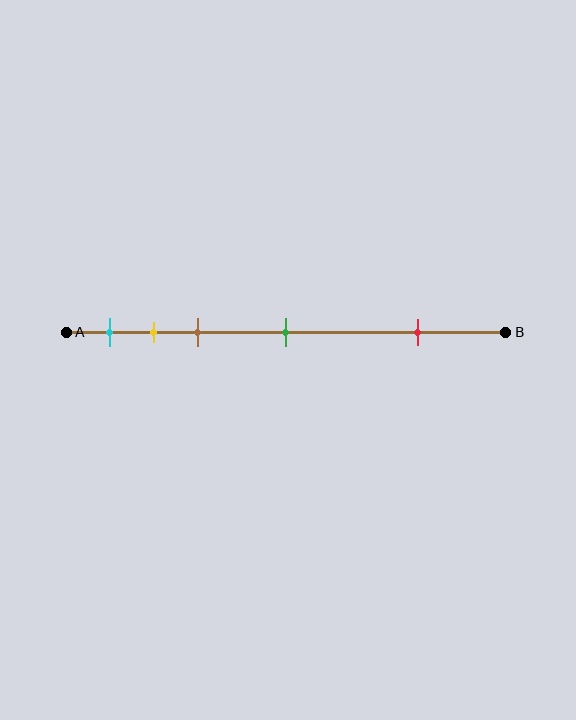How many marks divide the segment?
There are 5 marks dividing the segment.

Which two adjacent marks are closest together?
The yellow and brown marks are the closest adjacent pair.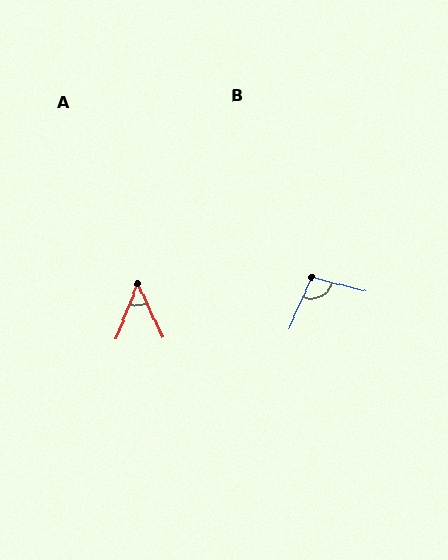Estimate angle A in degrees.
Approximately 47 degrees.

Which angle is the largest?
B, at approximately 100 degrees.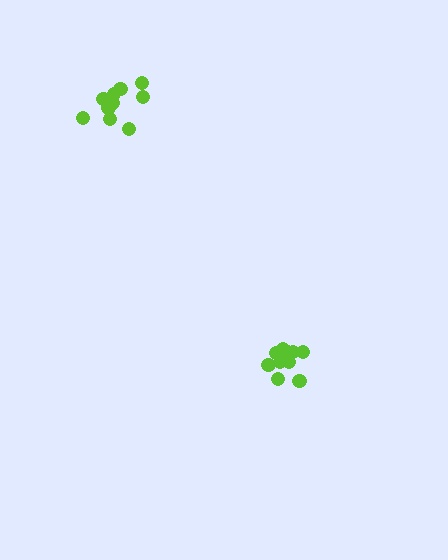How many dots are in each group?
Group 1: 10 dots, Group 2: 10 dots (20 total).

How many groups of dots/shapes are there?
There are 2 groups.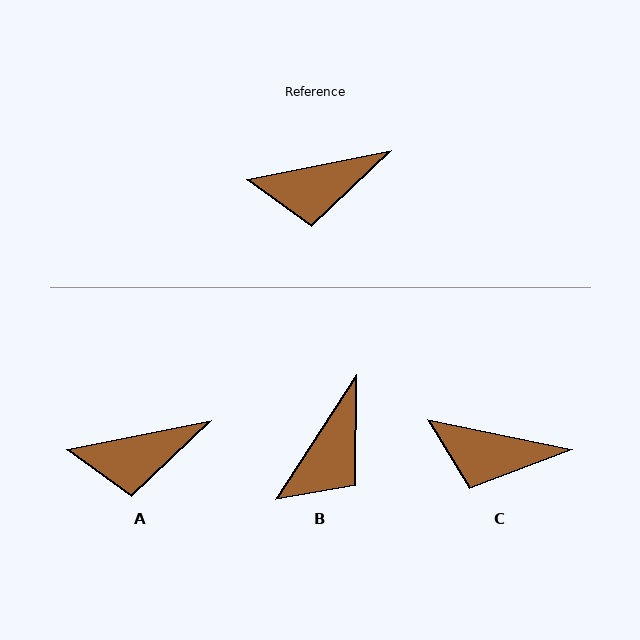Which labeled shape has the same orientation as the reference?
A.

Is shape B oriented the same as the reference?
No, it is off by about 46 degrees.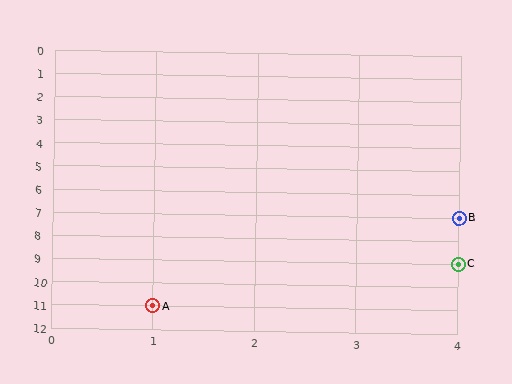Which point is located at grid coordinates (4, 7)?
Point B is at (4, 7).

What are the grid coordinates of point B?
Point B is at grid coordinates (4, 7).